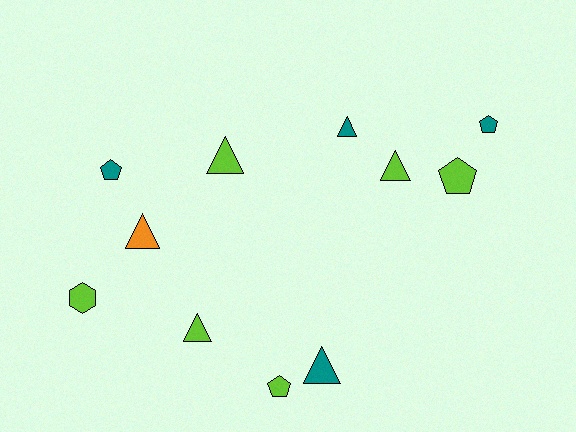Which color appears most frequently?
Lime, with 6 objects.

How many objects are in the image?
There are 11 objects.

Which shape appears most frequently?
Triangle, with 6 objects.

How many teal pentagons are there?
There are 2 teal pentagons.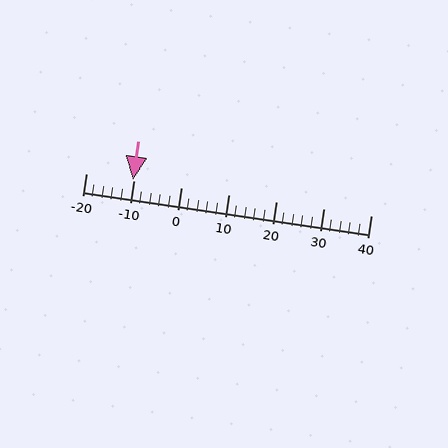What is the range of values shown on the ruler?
The ruler shows values from -20 to 40.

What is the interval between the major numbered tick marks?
The major tick marks are spaced 10 units apart.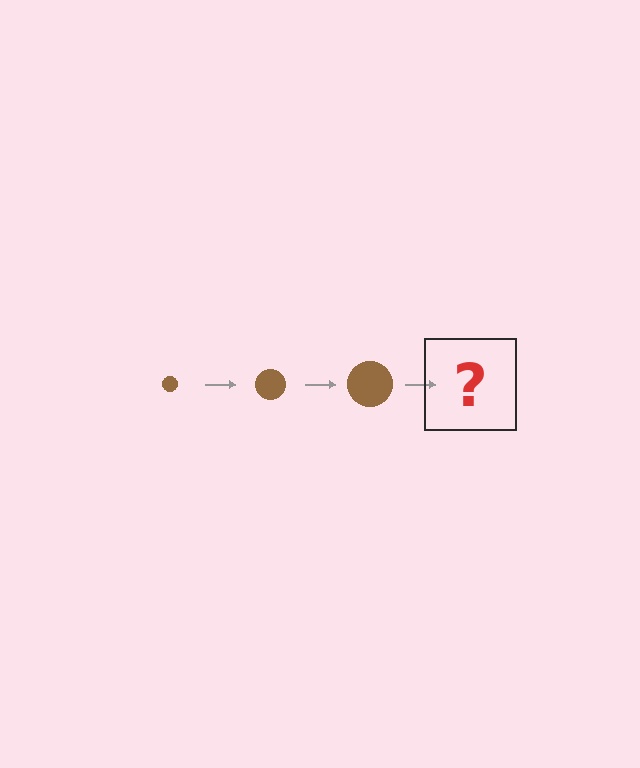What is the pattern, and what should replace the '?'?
The pattern is that the circle gets progressively larger each step. The '?' should be a brown circle, larger than the previous one.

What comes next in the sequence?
The next element should be a brown circle, larger than the previous one.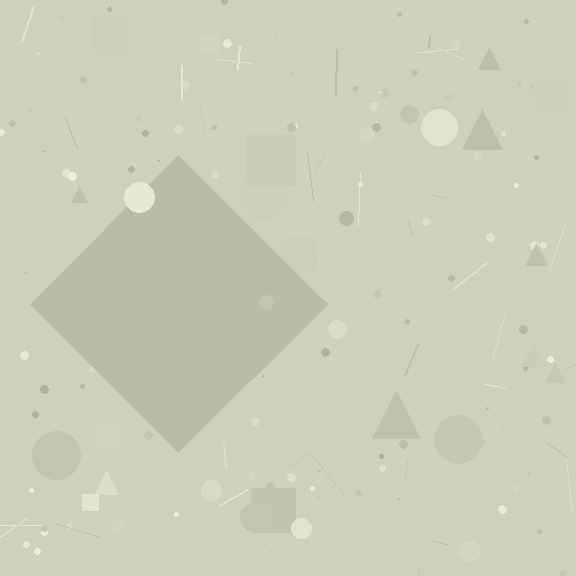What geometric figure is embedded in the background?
A diamond is embedded in the background.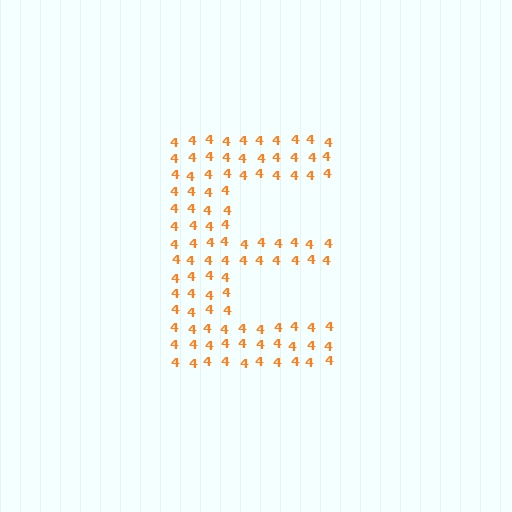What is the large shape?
The large shape is the letter E.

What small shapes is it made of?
It is made of small digit 4's.